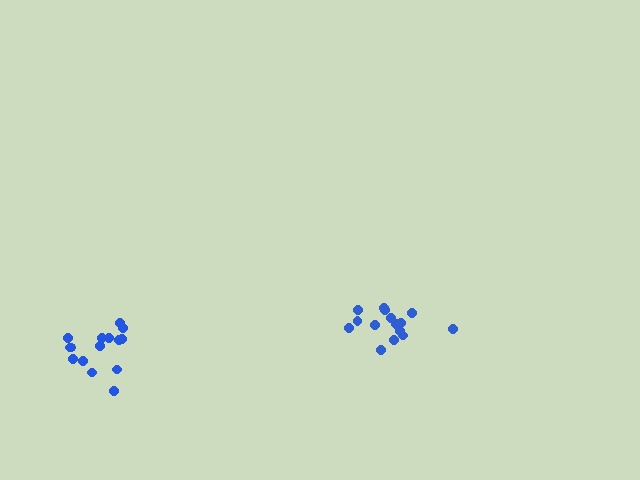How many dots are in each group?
Group 1: 15 dots, Group 2: 15 dots (30 total).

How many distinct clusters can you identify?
There are 2 distinct clusters.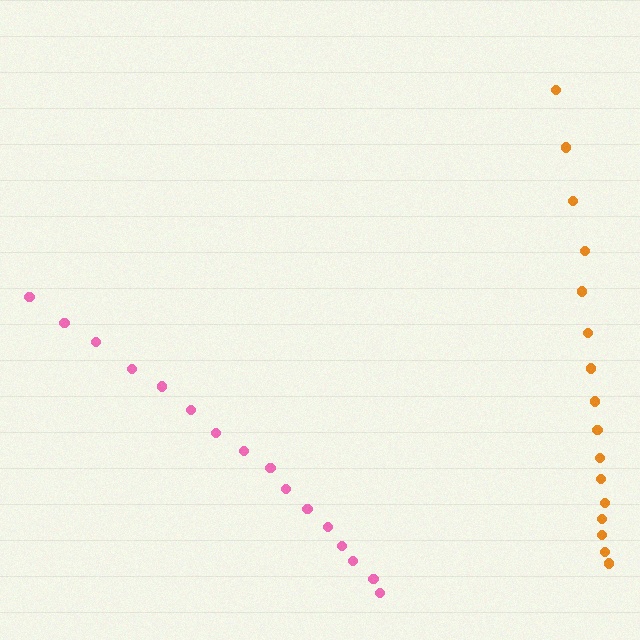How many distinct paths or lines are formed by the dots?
There are 2 distinct paths.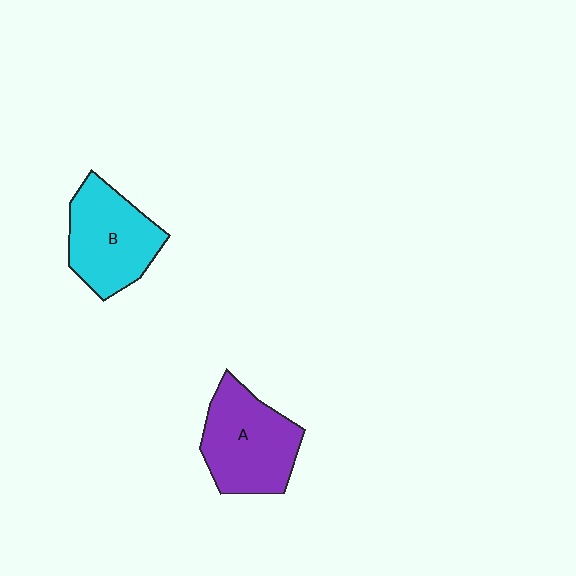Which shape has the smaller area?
Shape B (cyan).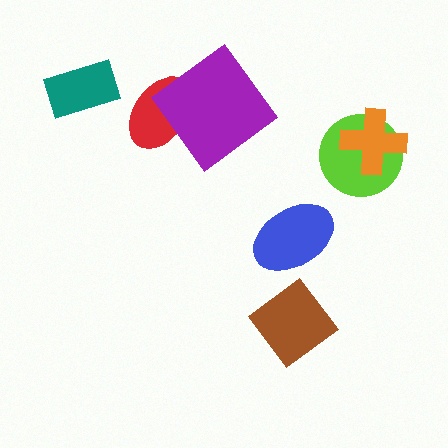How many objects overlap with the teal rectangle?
0 objects overlap with the teal rectangle.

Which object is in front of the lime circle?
The orange cross is in front of the lime circle.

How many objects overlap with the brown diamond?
0 objects overlap with the brown diamond.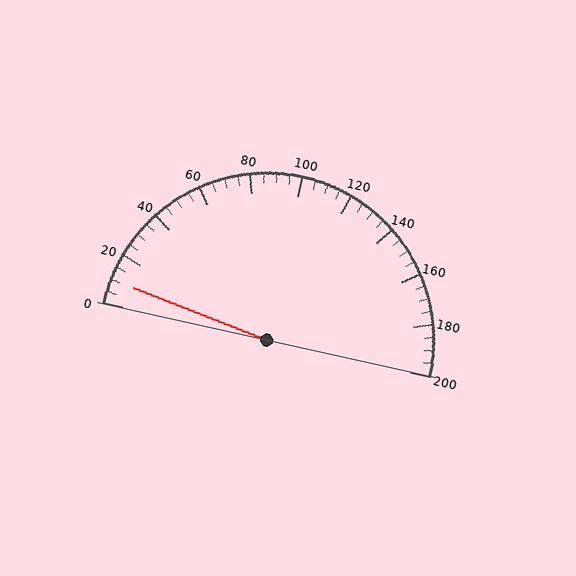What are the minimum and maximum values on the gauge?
The gauge ranges from 0 to 200.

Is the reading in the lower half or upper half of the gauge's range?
The reading is in the lower half of the range (0 to 200).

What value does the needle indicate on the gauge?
The needle indicates approximately 10.